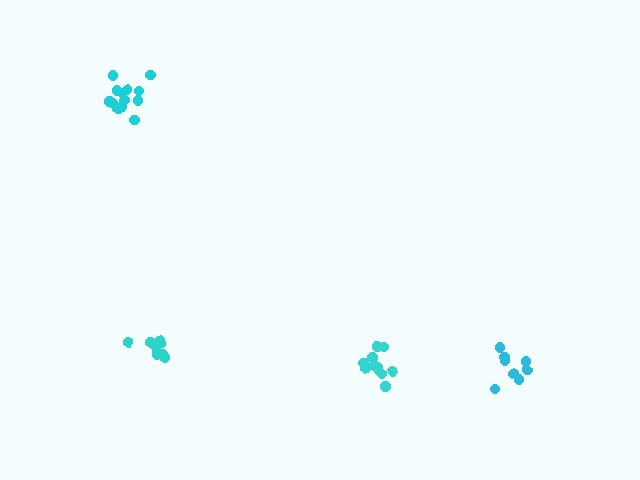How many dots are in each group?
Group 1: 8 dots, Group 2: 13 dots, Group 3: 9 dots, Group 4: 12 dots (42 total).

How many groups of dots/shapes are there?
There are 4 groups.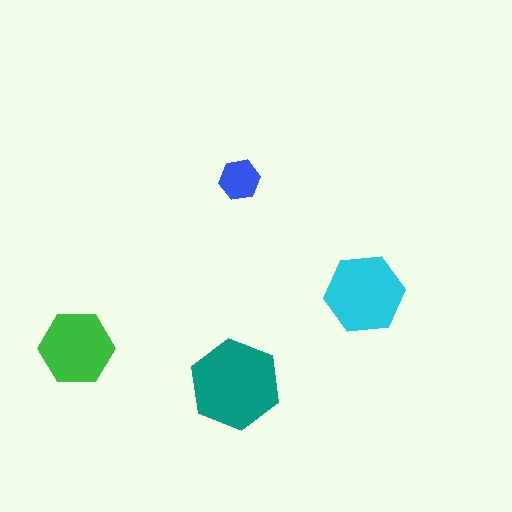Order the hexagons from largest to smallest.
the teal one, the cyan one, the green one, the blue one.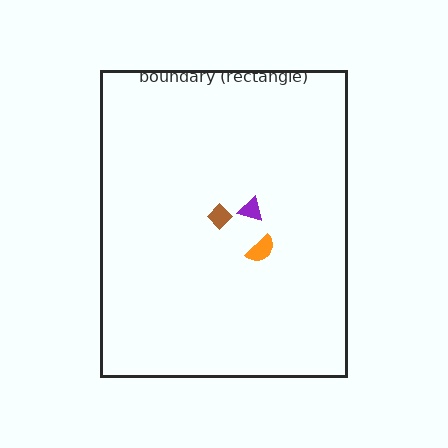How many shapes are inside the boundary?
3 inside, 0 outside.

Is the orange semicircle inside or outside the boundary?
Inside.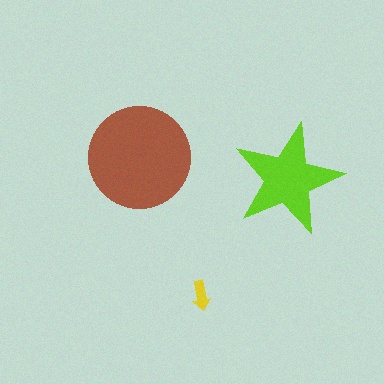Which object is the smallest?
The yellow arrow.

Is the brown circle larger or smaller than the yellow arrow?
Larger.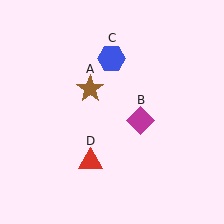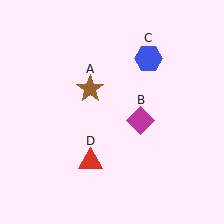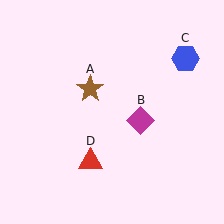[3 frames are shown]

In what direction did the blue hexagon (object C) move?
The blue hexagon (object C) moved right.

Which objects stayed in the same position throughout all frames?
Brown star (object A) and magenta diamond (object B) and red triangle (object D) remained stationary.